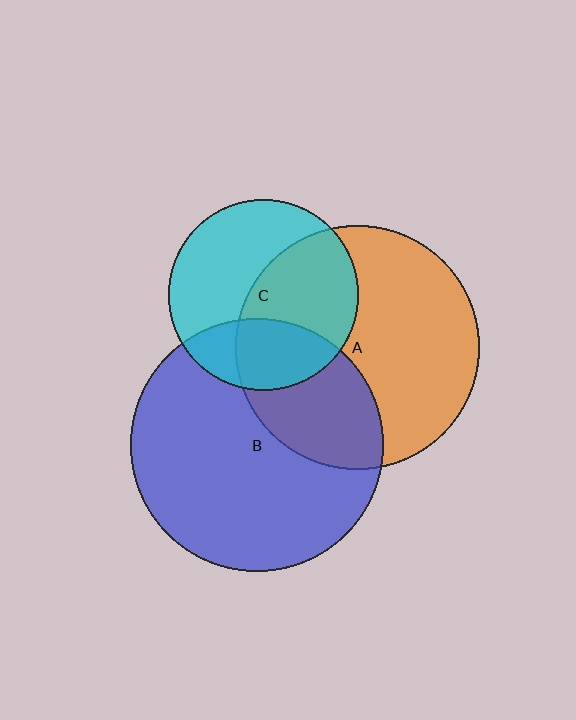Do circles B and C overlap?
Yes.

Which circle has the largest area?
Circle B (blue).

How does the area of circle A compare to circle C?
Approximately 1.6 times.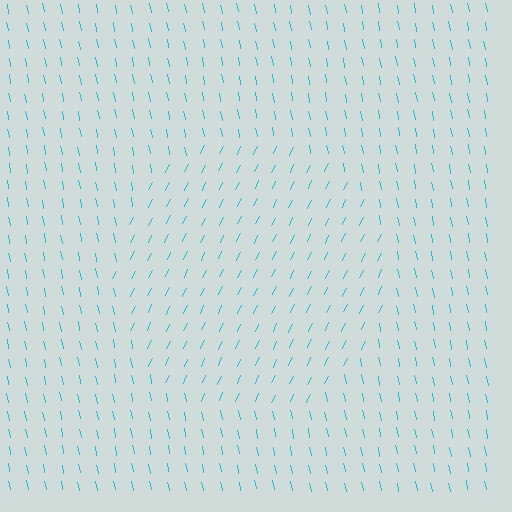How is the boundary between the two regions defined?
The boundary is defined purely by a change in line orientation (approximately 37 degrees difference). All lines are the same color and thickness.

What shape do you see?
I see a circle.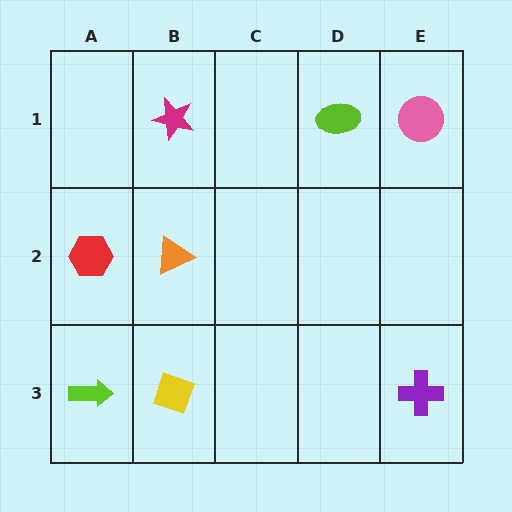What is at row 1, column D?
A lime ellipse.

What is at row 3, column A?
A lime arrow.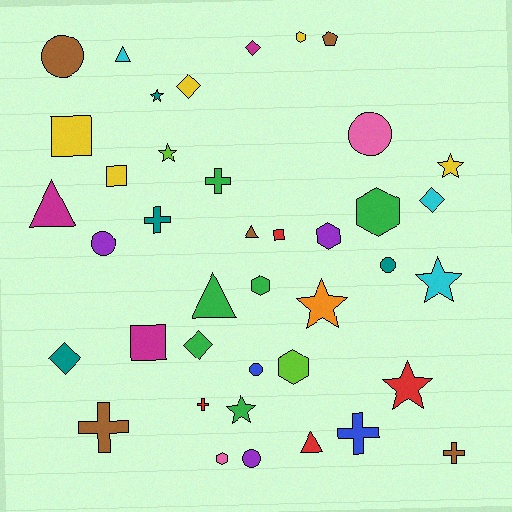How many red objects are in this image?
There are 4 red objects.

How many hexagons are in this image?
There are 6 hexagons.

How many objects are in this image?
There are 40 objects.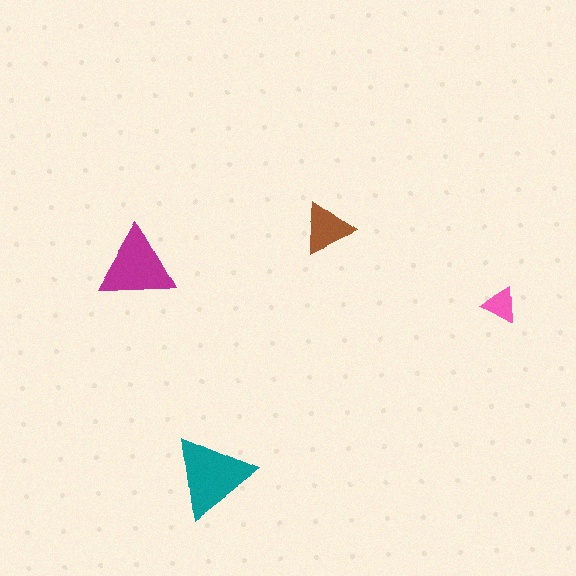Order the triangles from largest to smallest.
the teal one, the magenta one, the brown one, the pink one.